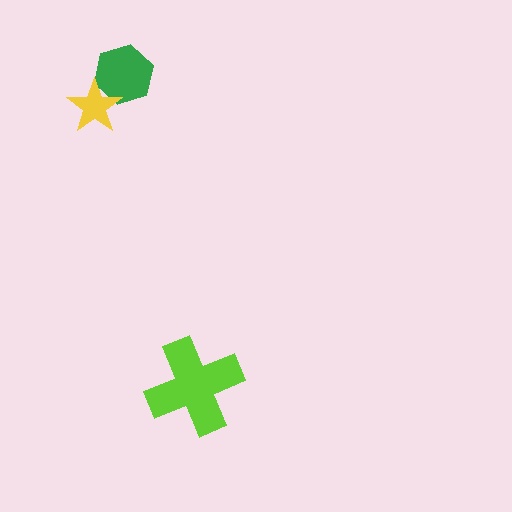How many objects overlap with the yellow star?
1 object overlaps with the yellow star.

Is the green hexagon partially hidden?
Yes, it is partially covered by another shape.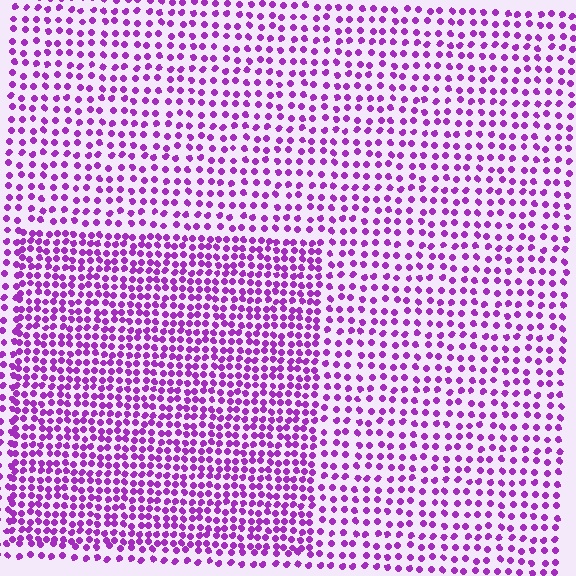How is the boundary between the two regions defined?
The boundary is defined by a change in element density (approximately 1.7x ratio). All elements are the same color, size, and shape.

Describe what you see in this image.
The image contains small purple elements arranged at two different densities. A rectangle-shaped region is visible where the elements are more densely packed than the surrounding area.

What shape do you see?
I see a rectangle.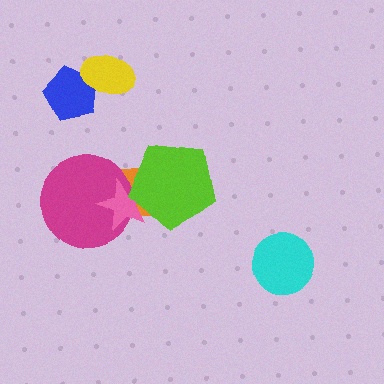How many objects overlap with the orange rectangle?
3 objects overlap with the orange rectangle.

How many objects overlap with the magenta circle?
2 objects overlap with the magenta circle.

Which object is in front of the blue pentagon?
The yellow ellipse is in front of the blue pentagon.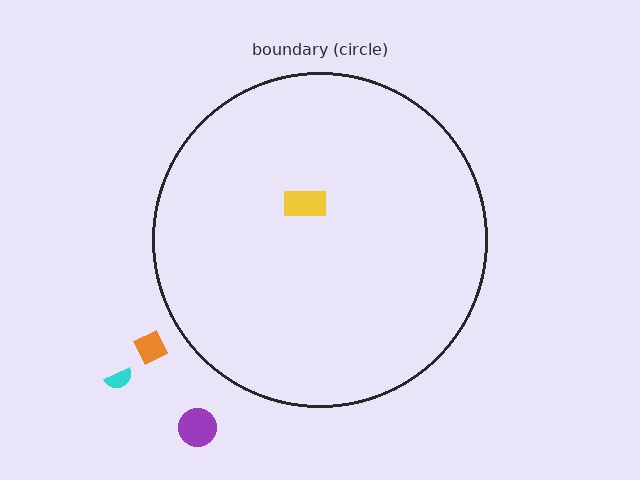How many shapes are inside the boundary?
1 inside, 3 outside.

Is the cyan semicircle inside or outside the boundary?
Outside.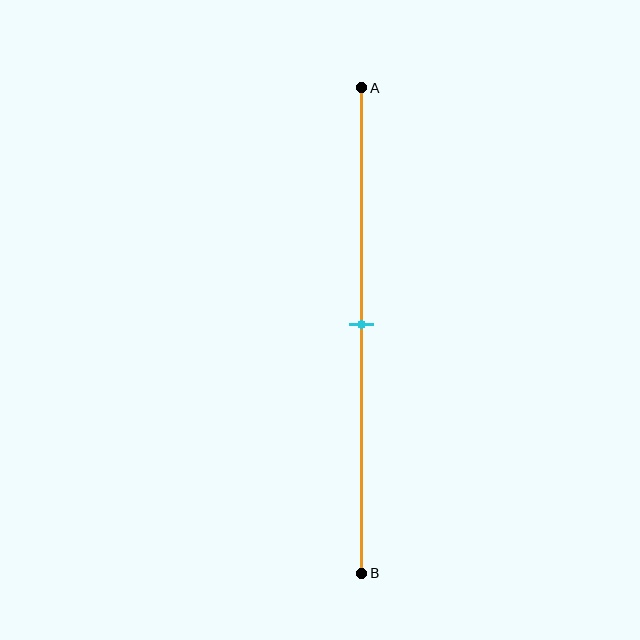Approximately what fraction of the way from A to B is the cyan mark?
The cyan mark is approximately 50% of the way from A to B.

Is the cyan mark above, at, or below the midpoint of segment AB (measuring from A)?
The cyan mark is approximately at the midpoint of segment AB.